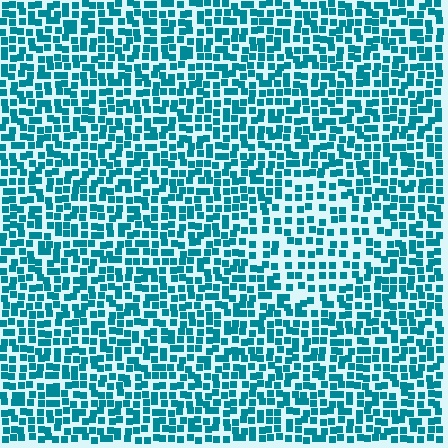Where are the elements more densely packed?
The elements are more densely packed outside the diamond boundary.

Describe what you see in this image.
The image contains small teal elements arranged at two different densities. A diamond-shaped region is visible where the elements are less densely packed than the surrounding area.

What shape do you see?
I see a diamond.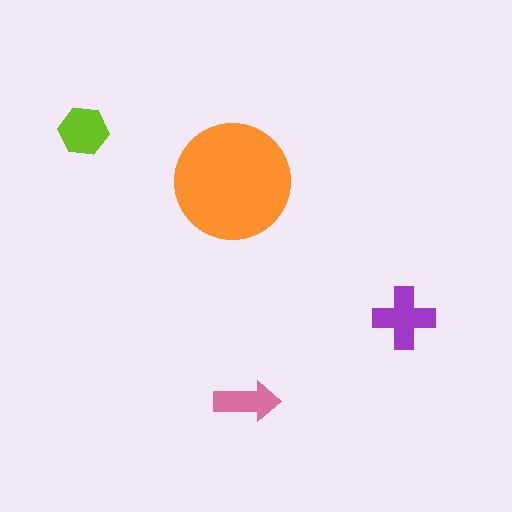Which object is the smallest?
The pink arrow.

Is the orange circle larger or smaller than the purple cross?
Larger.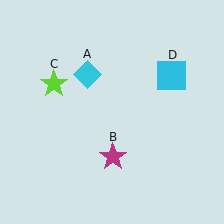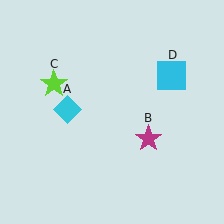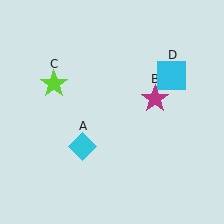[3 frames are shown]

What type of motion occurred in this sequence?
The cyan diamond (object A), magenta star (object B) rotated counterclockwise around the center of the scene.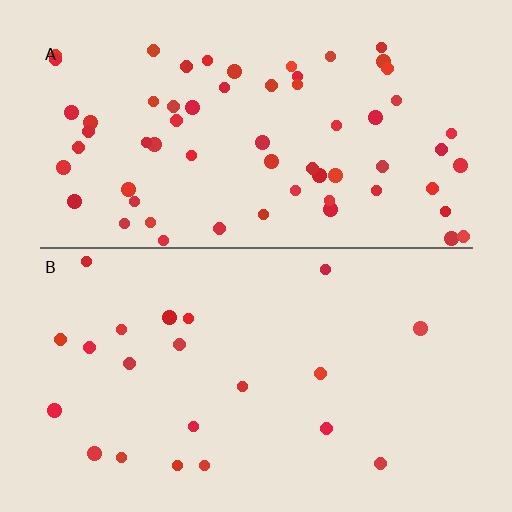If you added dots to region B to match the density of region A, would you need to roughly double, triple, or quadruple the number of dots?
Approximately triple.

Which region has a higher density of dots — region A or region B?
A (the top).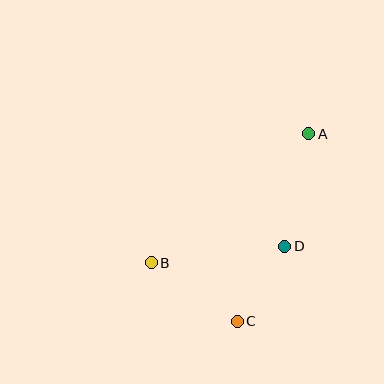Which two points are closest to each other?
Points C and D are closest to each other.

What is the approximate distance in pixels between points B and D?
The distance between B and D is approximately 134 pixels.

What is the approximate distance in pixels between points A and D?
The distance between A and D is approximately 115 pixels.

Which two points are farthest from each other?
Points A and B are farthest from each other.